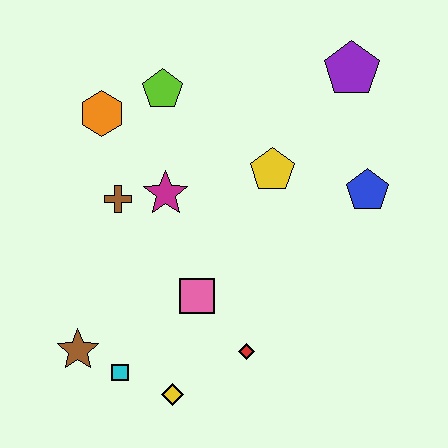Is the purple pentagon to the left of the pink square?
No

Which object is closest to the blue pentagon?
The yellow pentagon is closest to the blue pentagon.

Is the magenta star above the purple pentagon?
No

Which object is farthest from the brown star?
The purple pentagon is farthest from the brown star.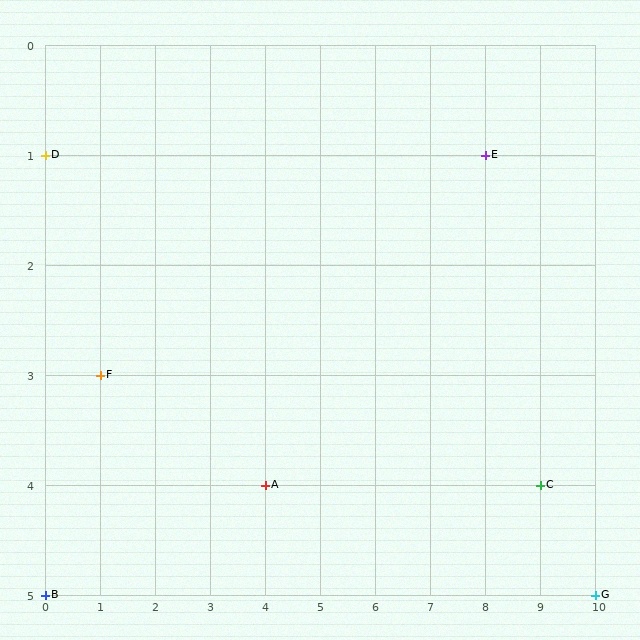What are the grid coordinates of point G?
Point G is at grid coordinates (10, 5).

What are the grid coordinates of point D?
Point D is at grid coordinates (0, 1).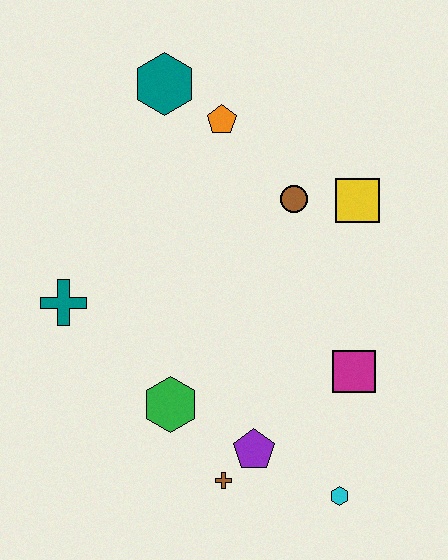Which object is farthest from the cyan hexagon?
The teal hexagon is farthest from the cyan hexagon.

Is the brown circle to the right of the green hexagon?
Yes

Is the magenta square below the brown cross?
No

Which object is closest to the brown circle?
The yellow square is closest to the brown circle.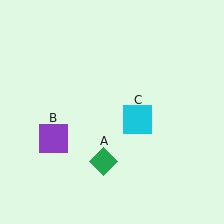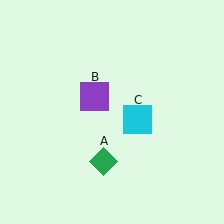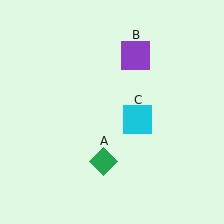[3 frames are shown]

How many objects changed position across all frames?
1 object changed position: purple square (object B).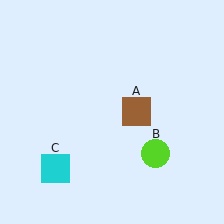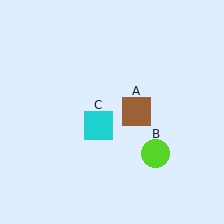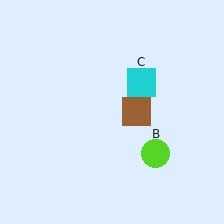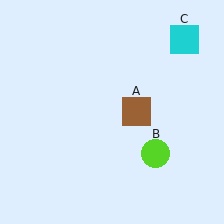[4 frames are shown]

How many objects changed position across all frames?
1 object changed position: cyan square (object C).